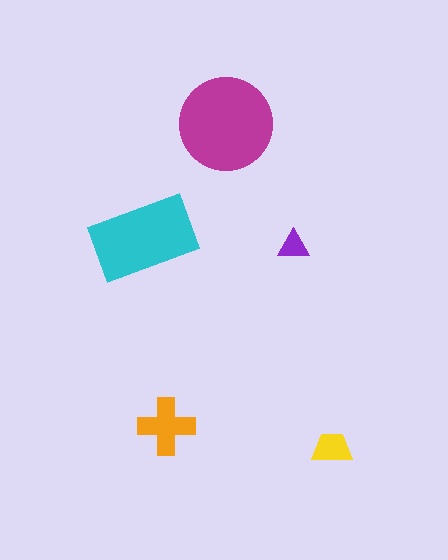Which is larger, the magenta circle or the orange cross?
The magenta circle.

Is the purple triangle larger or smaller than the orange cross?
Smaller.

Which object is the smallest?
The purple triangle.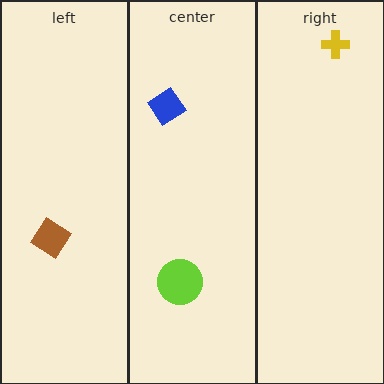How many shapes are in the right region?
1.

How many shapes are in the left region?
1.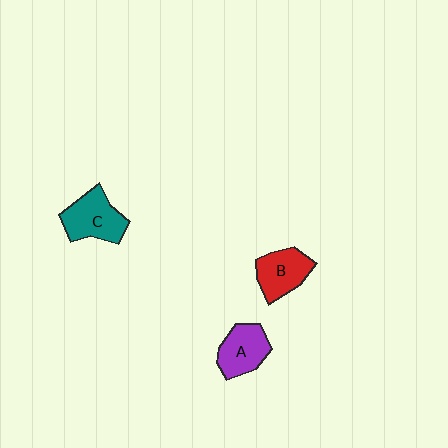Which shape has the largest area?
Shape C (teal).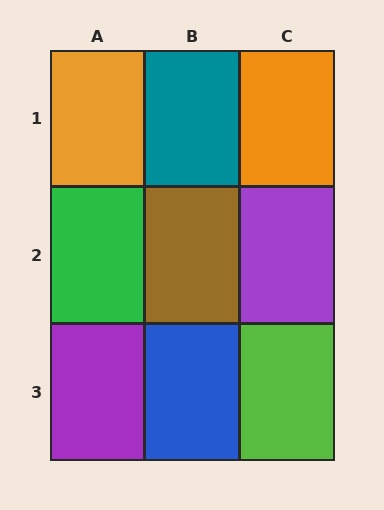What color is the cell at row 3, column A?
Purple.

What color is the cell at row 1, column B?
Teal.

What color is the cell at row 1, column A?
Orange.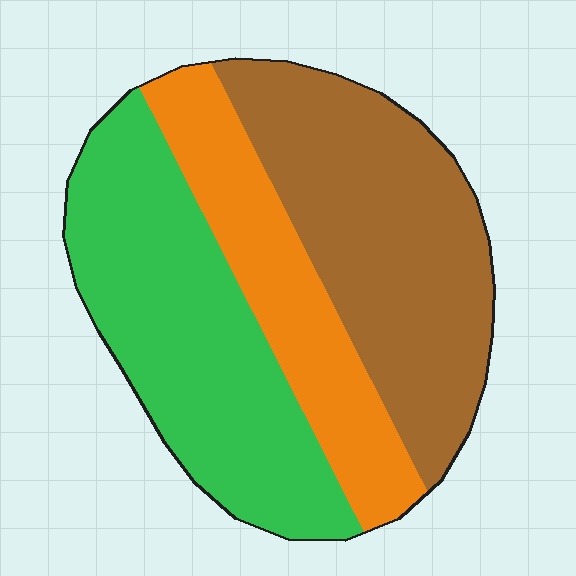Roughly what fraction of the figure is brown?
Brown takes up between a quarter and a half of the figure.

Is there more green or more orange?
Green.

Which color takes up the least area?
Orange, at roughly 25%.